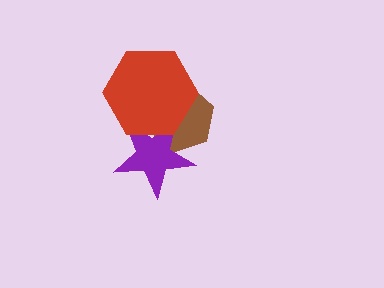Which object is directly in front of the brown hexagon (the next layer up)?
The purple star is directly in front of the brown hexagon.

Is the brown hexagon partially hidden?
Yes, it is partially covered by another shape.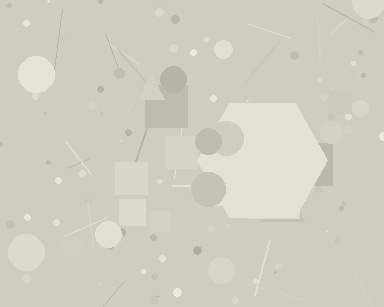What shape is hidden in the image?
A hexagon is hidden in the image.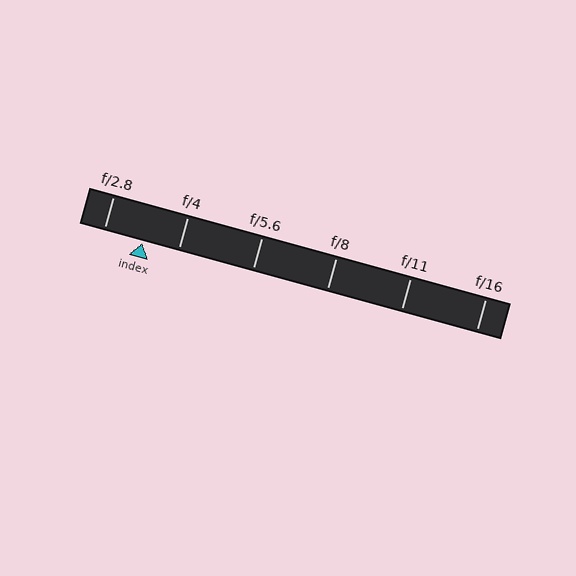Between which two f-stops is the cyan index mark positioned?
The index mark is between f/2.8 and f/4.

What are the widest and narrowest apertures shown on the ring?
The widest aperture shown is f/2.8 and the narrowest is f/16.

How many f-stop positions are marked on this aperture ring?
There are 6 f-stop positions marked.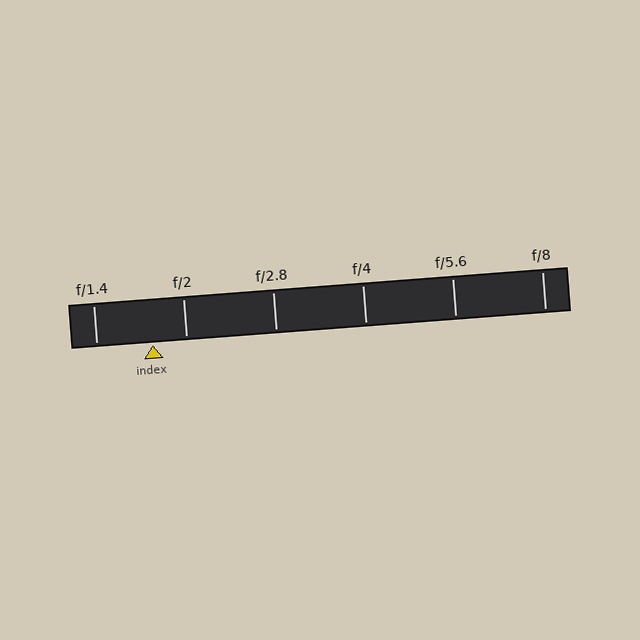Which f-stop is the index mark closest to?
The index mark is closest to f/2.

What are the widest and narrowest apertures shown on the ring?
The widest aperture shown is f/1.4 and the narrowest is f/8.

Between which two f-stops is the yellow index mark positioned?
The index mark is between f/1.4 and f/2.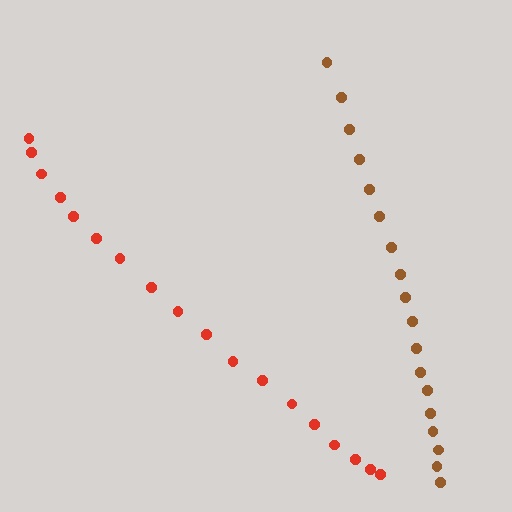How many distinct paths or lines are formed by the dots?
There are 2 distinct paths.